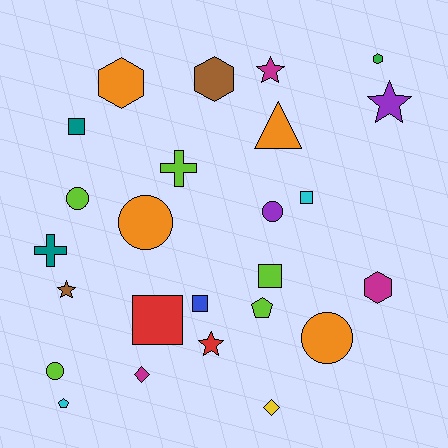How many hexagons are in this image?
There are 4 hexagons.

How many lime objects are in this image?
There are 5 lime objects.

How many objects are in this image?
There are 25 objects.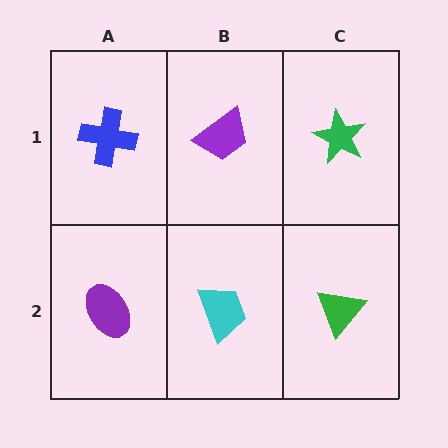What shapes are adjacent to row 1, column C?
A green triangle (row 2, column C), a purple trapezoid (row 1, column B).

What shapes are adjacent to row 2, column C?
A green star (row 1, column C), a cyan trapezoid (row 2, column B).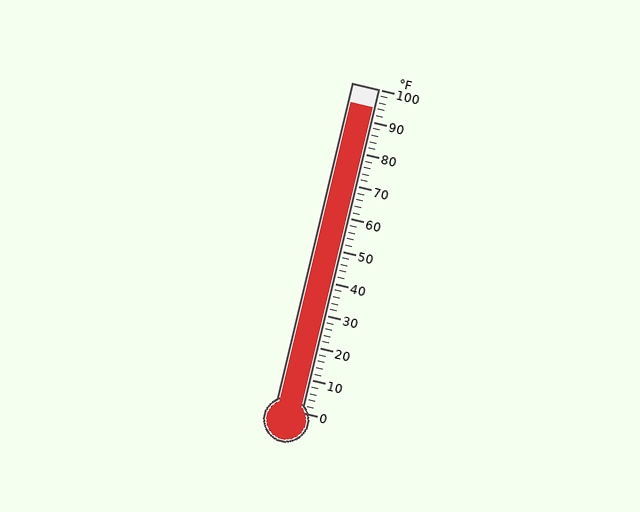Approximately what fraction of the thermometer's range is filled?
The thermometer is filled to approximately 95% of its range.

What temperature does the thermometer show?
The thermometer shows approximately 94°F.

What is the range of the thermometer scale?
The thermometer scale ranges from 0°F to 100°F.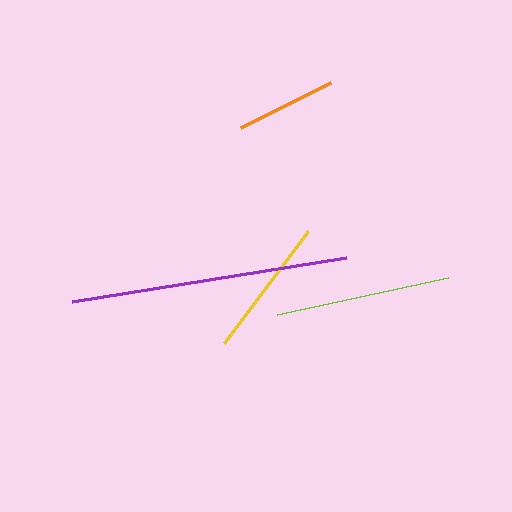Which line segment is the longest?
The purple line is the longest at approximately 277 pixels.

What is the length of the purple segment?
The purple segment is approximately 277 pixels long.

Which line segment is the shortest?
The orange line is the shortest at approximately 101 pixels.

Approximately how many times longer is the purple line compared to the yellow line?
The purple line is approximately 2.0 times the length of the yellow line.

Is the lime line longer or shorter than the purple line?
The purple line is longer than the lime line.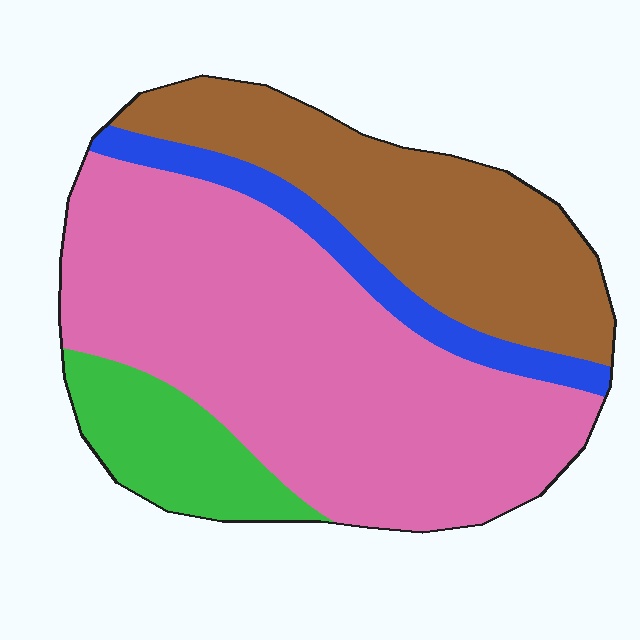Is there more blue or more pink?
Pink.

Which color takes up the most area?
Pink, at roughly 55%.